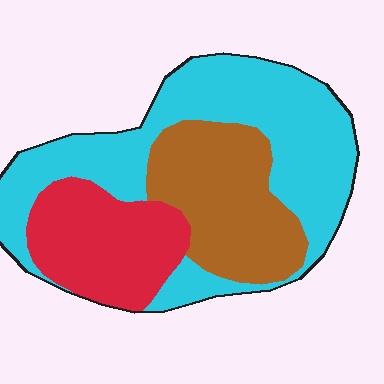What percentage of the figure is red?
Red covers around 25% of the figure.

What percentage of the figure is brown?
Brown covers 27% of the figure.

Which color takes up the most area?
Cyan, at roughly 50%.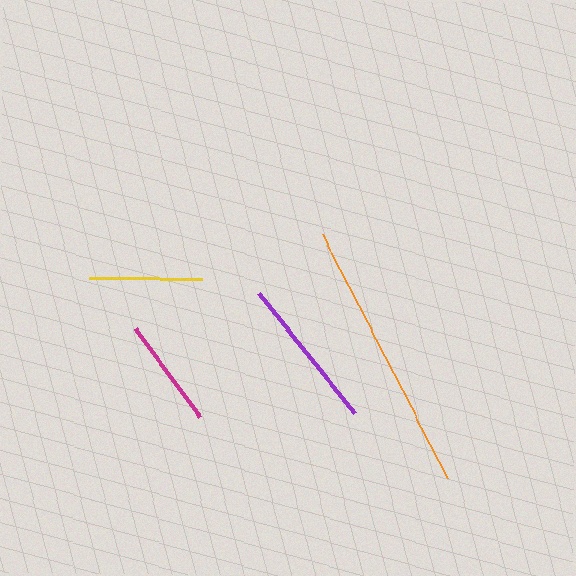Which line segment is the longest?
The orange line is the longest at approximately 273 pixels.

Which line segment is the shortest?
The magenta line is the shortest at approximately 110 pixels.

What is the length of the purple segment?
The purple segment is approximately 153 pixels long.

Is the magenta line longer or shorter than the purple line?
The purple line is longer than the magenta line.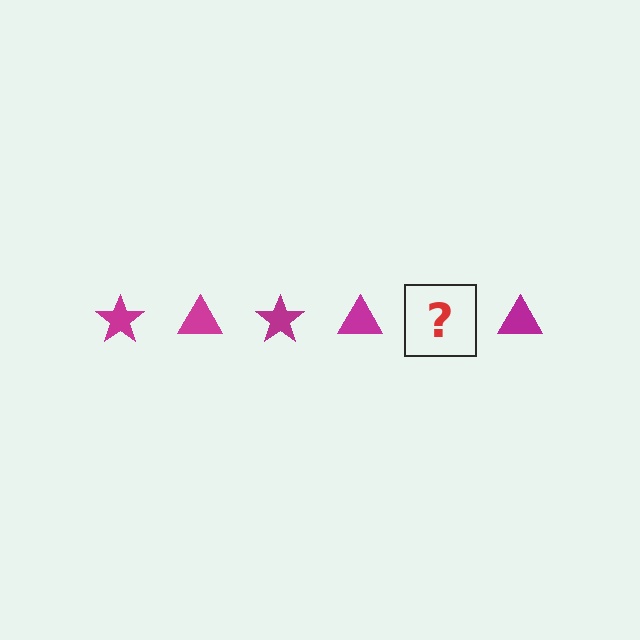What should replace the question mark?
The question mark should be replaced with a magenta star.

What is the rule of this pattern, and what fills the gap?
The rule is that the pattern cycles through star, triangle shapes in magenta. The gap should be filled with a magenta star.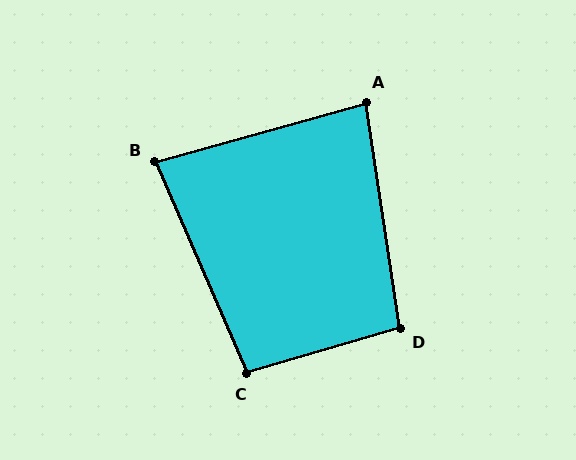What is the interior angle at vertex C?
Approximately 97 degrees (obtuse).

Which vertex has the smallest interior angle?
B, at approximately 82 degrees.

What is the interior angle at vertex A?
Approximately 83 degrees (acute).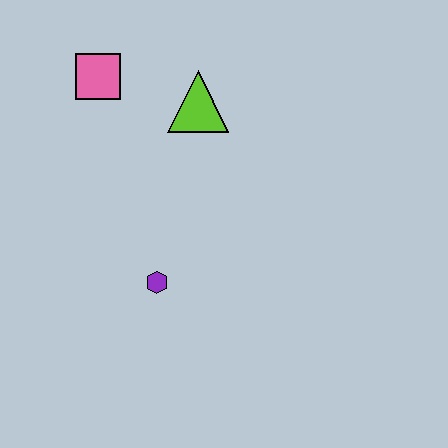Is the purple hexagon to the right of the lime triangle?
No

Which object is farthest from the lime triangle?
The purple hexagon is farthest from the lime triangle.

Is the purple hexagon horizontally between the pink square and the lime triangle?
Yes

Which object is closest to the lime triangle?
The pink square is closest to the lime triangle.